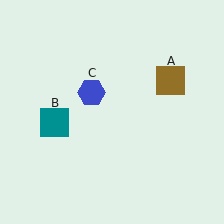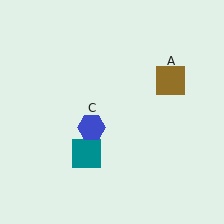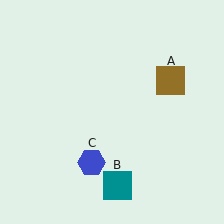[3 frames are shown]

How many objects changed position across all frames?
2 objects changed position: teal square (object B), blue hexagon (object C).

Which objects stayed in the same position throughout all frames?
Brown square (object A) remained stationary.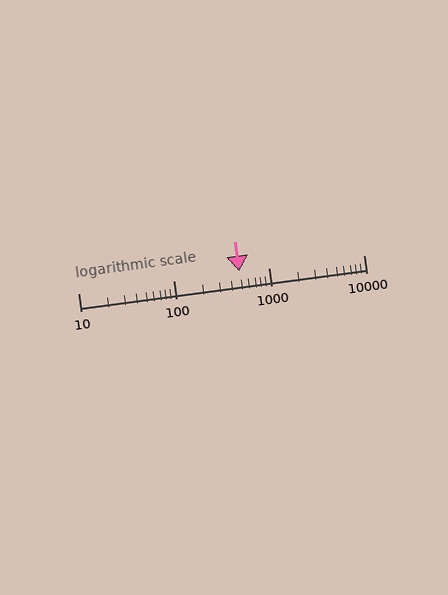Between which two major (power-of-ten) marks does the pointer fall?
The pointer is between 100 and 1000.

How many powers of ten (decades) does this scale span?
The scale spans 3 decades, from 10 to 10000.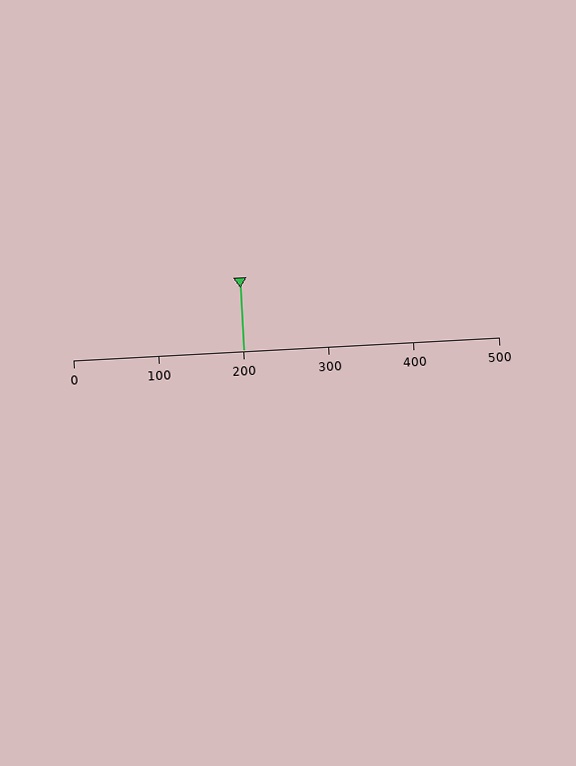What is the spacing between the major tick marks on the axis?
The major ticks are spaced 100 apart.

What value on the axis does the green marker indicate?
The marker indicates approximately 200.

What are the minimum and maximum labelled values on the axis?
The axis runs from 0 to 500.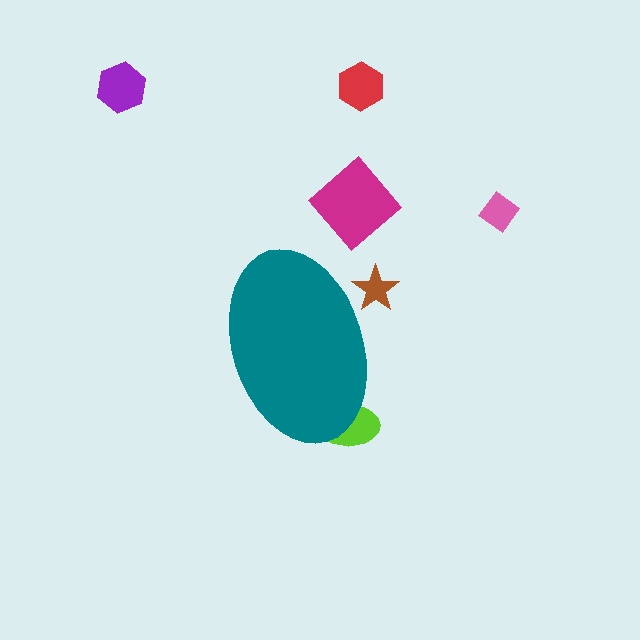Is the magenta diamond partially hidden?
No, the magenta diamond is fully visible.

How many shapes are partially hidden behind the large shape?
2 shapes are partially hidden.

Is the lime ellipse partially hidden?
Yes, the lime ellipse is partially hidden behind the teal ellipse.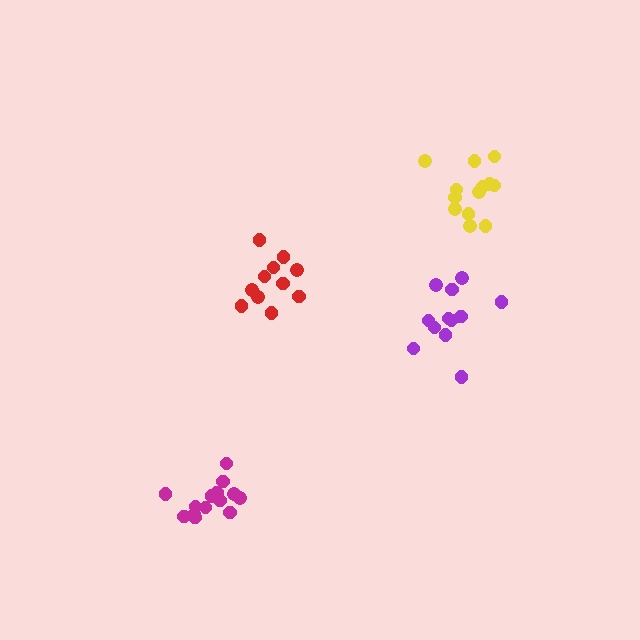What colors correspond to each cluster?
The clusters are colored: purple, red, magenta, yellow.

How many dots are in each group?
Group 1: 12 dots, Group 2: 11 dots, Group 3: 14 dots, Group 4: 13 dots (50 total).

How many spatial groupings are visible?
There are 4 spatial groupings.